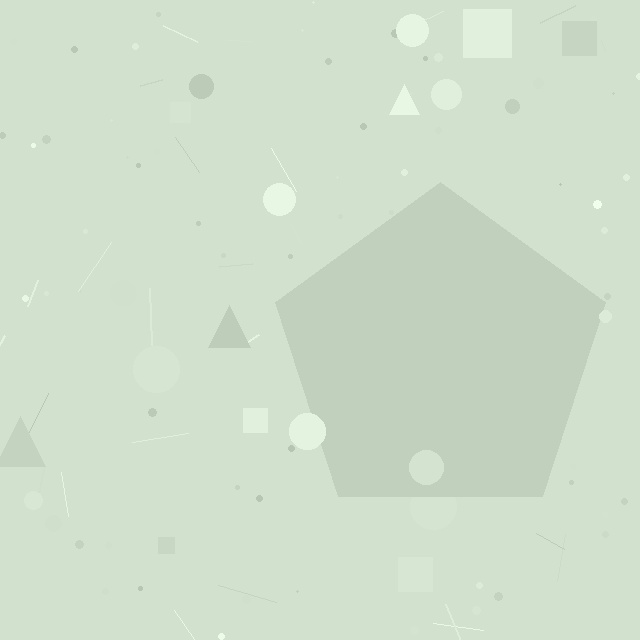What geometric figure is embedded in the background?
A pentagon is embedded in the background.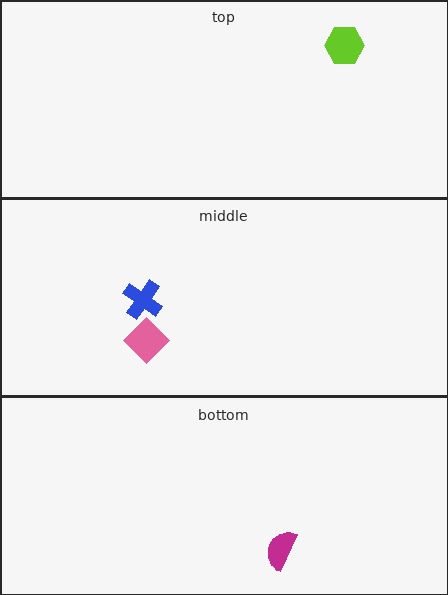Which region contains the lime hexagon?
The top region.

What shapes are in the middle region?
The pink diamond, the blue cross.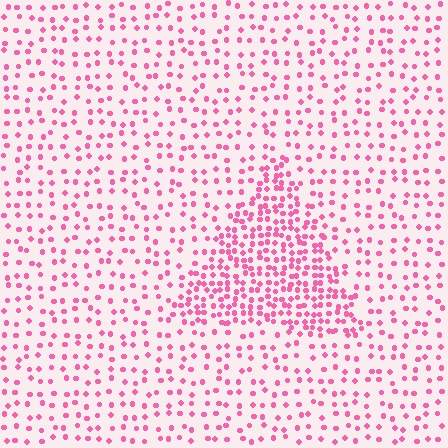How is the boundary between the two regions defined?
The boundary is defined by a change in element density (approximately 2.3x ratio). All elements are the same color, size, and shape.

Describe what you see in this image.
The image contains small pink elements arranged at two different densities. A triangle-shaped region is visible where the elements are more densely packed than the surrounding area.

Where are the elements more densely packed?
The elements are more densely packed inside the triangle boundary.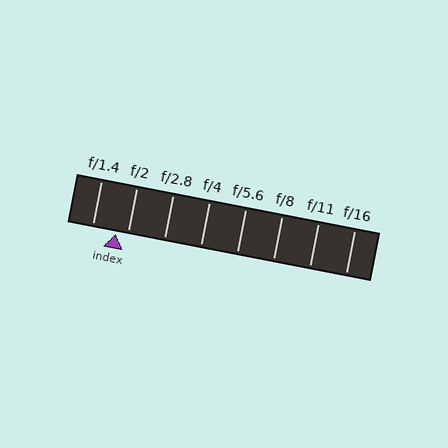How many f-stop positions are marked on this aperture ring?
There are 8 f-stop positions marked.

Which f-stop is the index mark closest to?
The index mark is closest to f/2.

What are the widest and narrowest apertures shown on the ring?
The widest aperture shown is f/1.4 and the narrowest is f/16.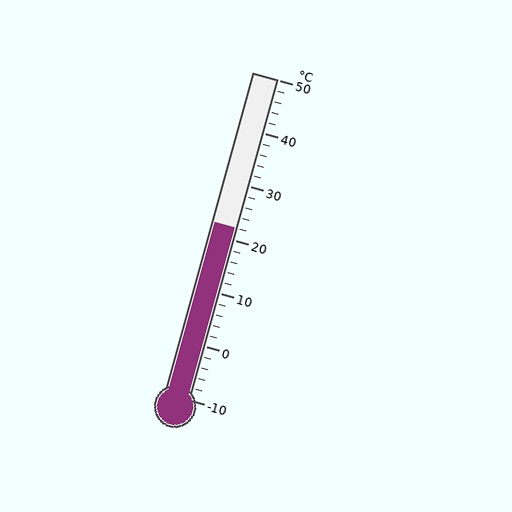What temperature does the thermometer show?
The thermometer shows approximately 22°C.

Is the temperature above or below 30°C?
The temperature is below 30°C.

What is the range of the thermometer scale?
The thermometer scale ranges from -10°C to 50°C.